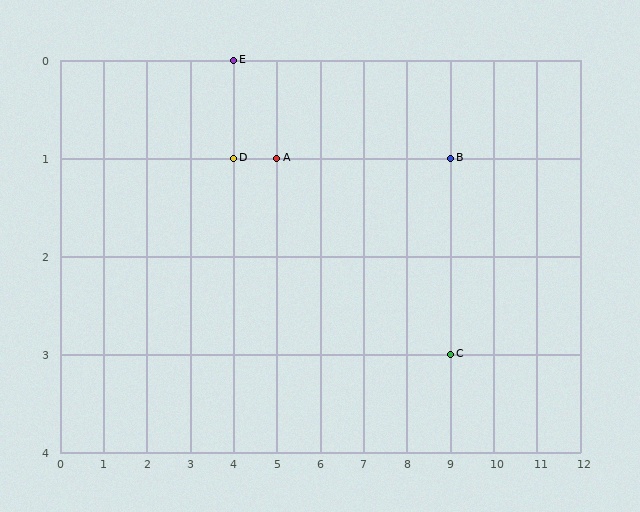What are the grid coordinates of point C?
Point C is at grid coordinates (9, 3).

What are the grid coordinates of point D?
Point D is at grid coordinates (4, 1).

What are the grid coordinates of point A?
Point A is at grid coordinates (5, 1).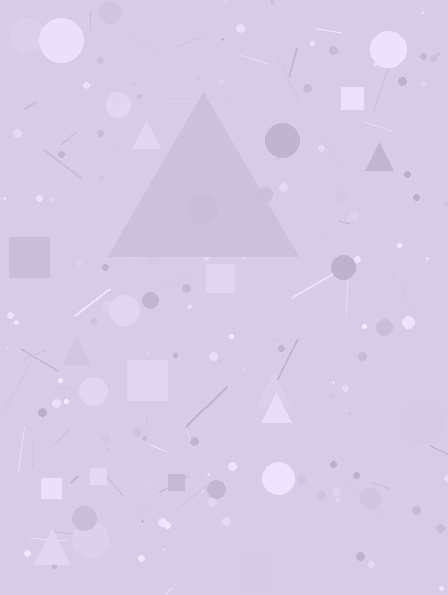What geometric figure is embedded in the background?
A triangle is embedded in the background.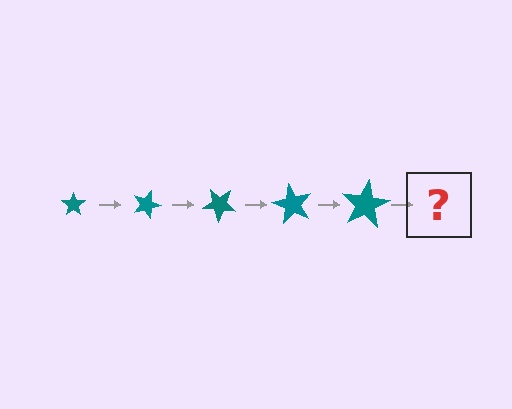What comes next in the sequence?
The next element should be a star, larger than the previous one and rotated 100 degrees from the start.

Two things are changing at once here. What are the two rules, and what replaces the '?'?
The two rules are that the star grows larger each step and it rotates 20 degrees each step. The '?' should be a star, larger than the previous one and rotated 100 degrees from the start.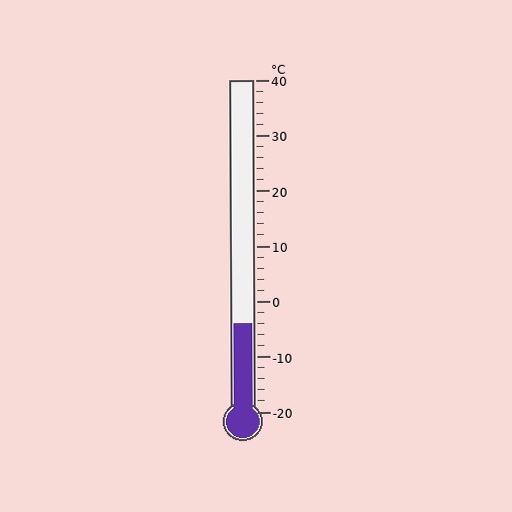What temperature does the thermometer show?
The thermometer shows approximately -4°C.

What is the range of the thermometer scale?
The thermometer scale ranges from -20°C to 40°C.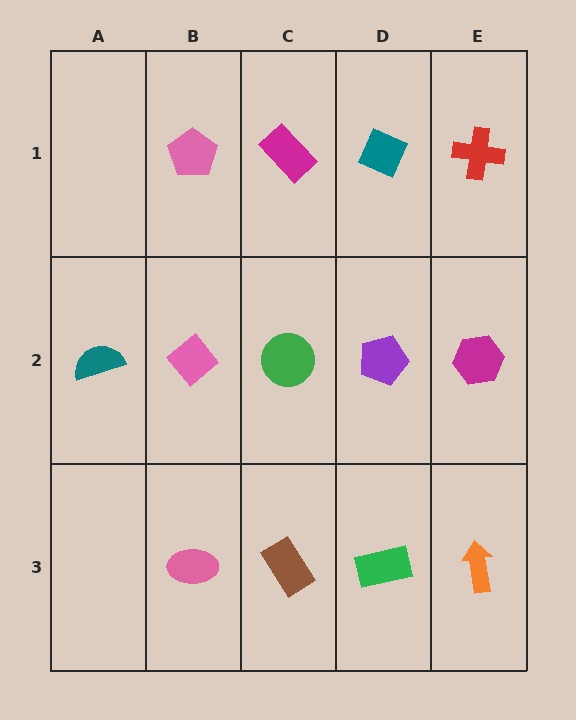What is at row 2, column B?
A pink diamond.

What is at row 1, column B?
A pink pentagon.